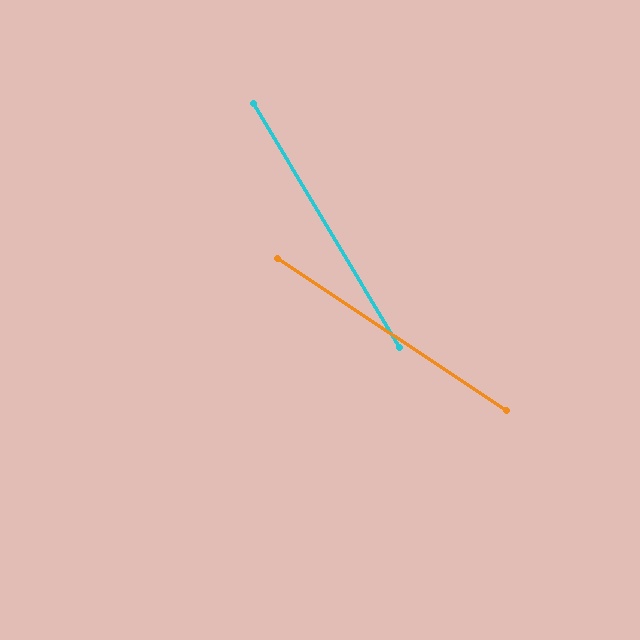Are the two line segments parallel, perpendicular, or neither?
Neither parallel nor perpendicular — they differ by about 26°.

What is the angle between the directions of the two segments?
Approximately 26 degrees.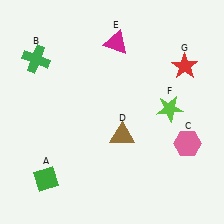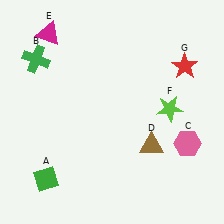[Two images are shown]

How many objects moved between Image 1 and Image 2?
2 objects moved between the two images.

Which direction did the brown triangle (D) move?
The brown triangle (D) moved right.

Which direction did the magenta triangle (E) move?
The magenta triangle (E) moved left.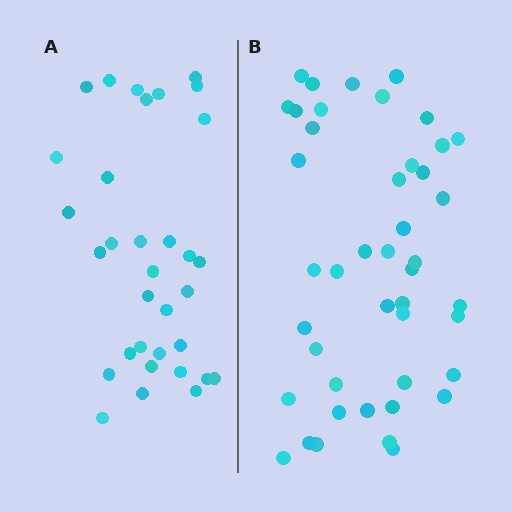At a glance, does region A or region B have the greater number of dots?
Region B (the right region) has more dots.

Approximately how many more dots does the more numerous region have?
Region B has roughly 12 or so more dots than region A.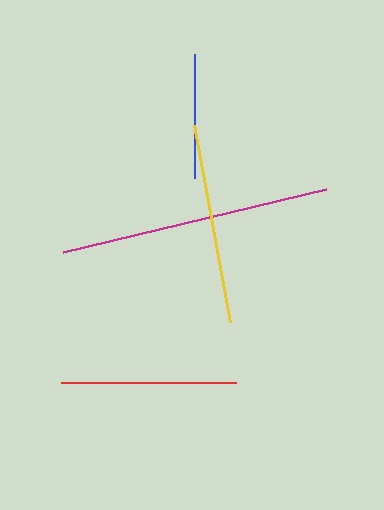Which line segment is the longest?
The magenta line is the longest at approximately 270 pixels.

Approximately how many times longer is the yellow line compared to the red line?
The yellow line is approximately 1.1 times the length of the red line.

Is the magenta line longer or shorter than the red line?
The magenta line is longer than the red line.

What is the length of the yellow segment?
The yellow segment is approximately 200 pixels long.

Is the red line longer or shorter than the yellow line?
The yellow line is longer than the red line.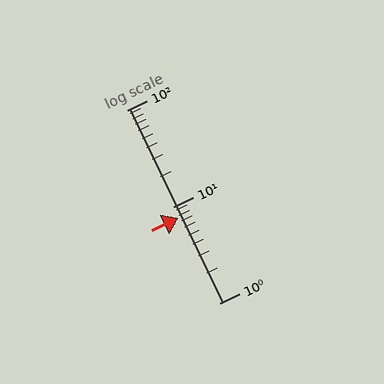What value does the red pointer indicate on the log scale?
The pointer indicates approximately 7.6.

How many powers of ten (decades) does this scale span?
The scale spans 2 decades, from 1 to 100.